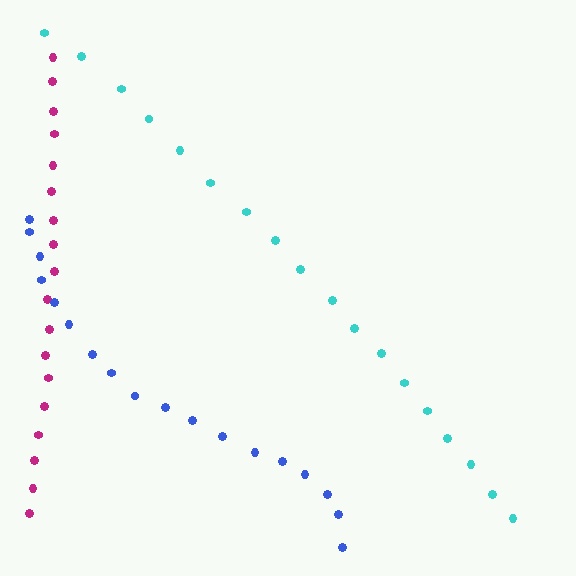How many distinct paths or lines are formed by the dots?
There are 3 distinct paths.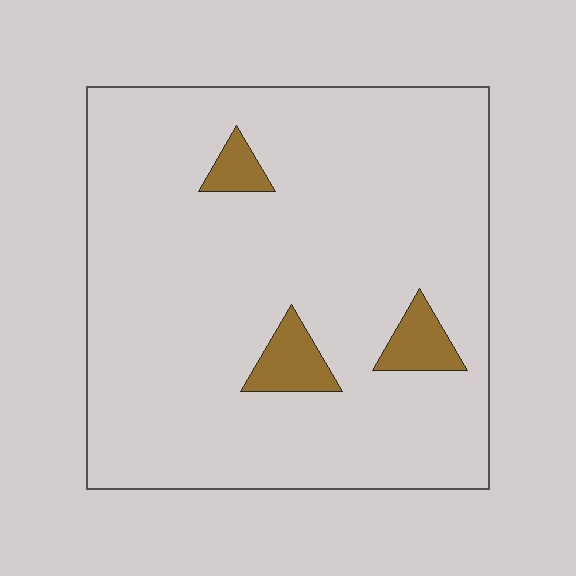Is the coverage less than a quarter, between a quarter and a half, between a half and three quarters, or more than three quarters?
Less than a quarter.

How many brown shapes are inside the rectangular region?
3.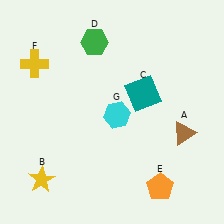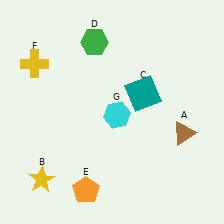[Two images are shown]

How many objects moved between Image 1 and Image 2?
1 object moved between the two images.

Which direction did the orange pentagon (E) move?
The orange pentagon (E) moved left.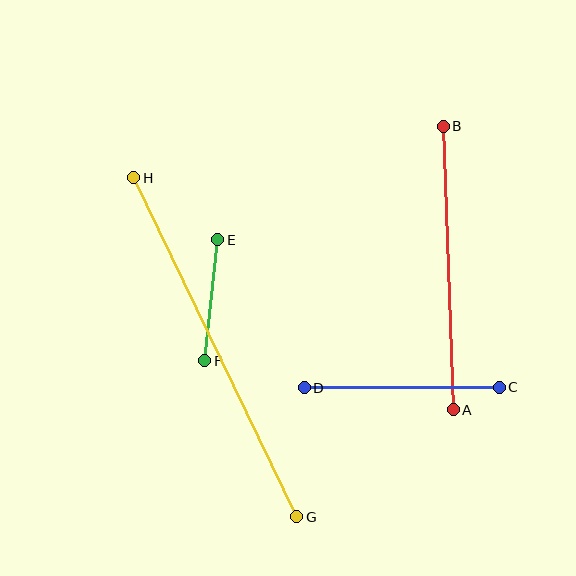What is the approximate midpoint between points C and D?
The midpoint is at approximately (402, 387) pixels.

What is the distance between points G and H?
The distance is approximately 376 pixels.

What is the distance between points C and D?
The distance is approximately 195 pixels.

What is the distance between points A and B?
The distance is approximately 283 pixels.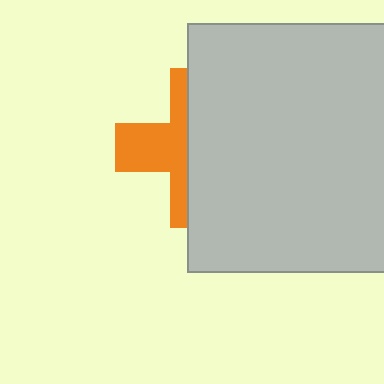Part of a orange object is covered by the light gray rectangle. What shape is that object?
It is a cross.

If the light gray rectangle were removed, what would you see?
You would see the complete orange cross.